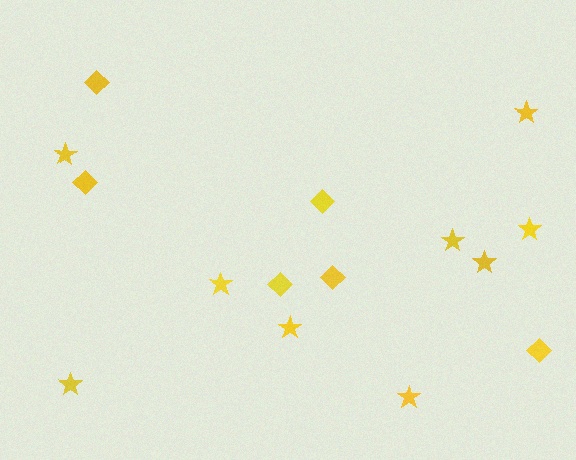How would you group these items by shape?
There are 2 groups: one group of diamonds (6) and one group of stars (9).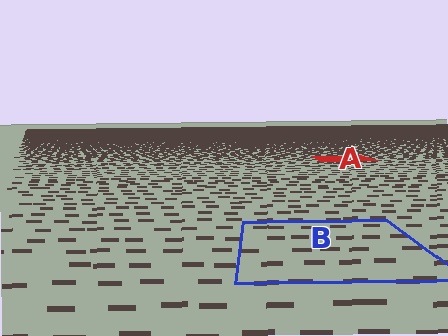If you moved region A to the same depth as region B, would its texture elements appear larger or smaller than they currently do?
They would appear larger. At a closer depth, the same texture elements are projected at a bigger on-screen size.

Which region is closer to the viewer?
Region B is closer. The texture elements there are larger and more spread out.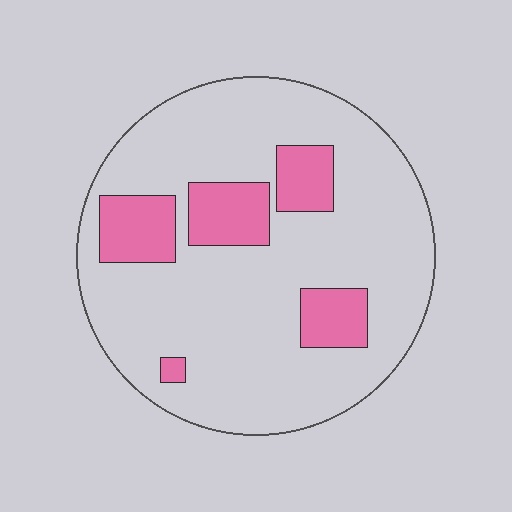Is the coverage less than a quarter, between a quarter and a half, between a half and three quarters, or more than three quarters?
Less than a quarter.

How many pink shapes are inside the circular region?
5.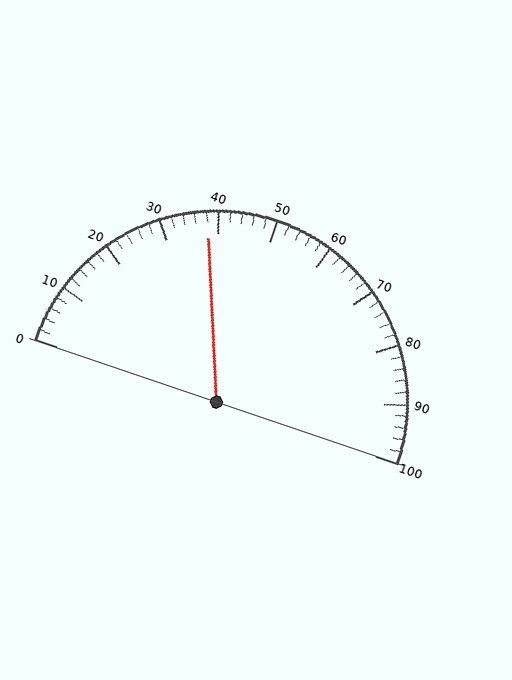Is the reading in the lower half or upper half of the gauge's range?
The reading is in the lower half of the range (0 to 100).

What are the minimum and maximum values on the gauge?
The gauge ranges from 0 to 100.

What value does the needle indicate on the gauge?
The needle indicates approximately 38.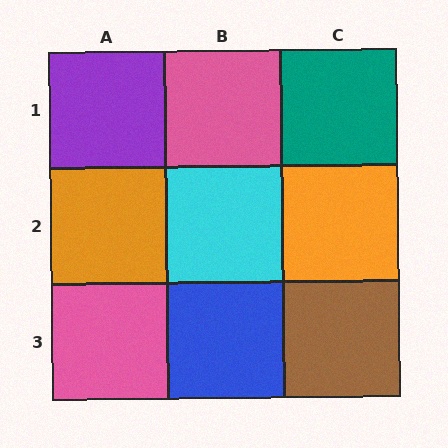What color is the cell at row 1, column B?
Pink.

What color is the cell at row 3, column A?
Pink.